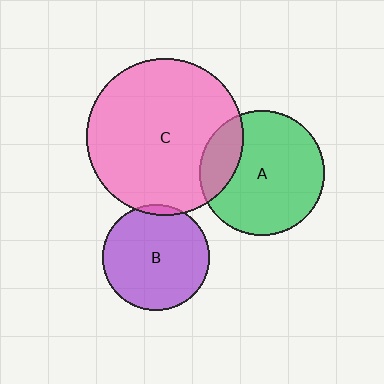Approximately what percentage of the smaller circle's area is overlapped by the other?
Approximately 5%.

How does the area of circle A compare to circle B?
Approximately 1.4 times.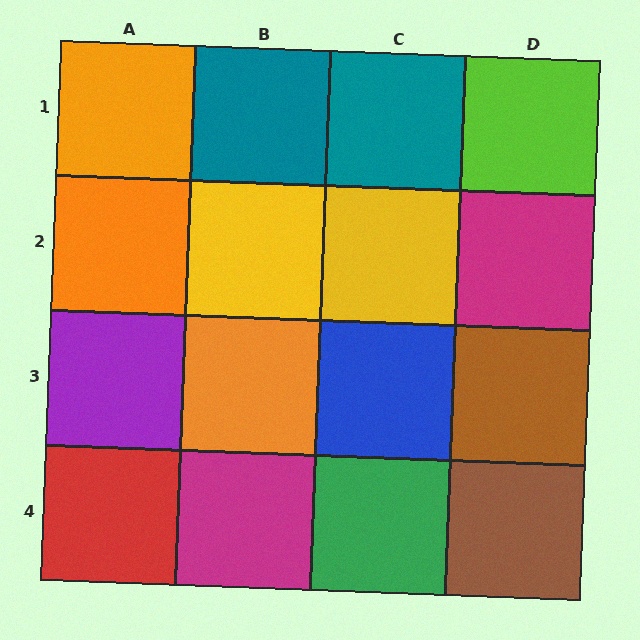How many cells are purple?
1 cell is purple.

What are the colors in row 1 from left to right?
Orange, teal, teal, lime.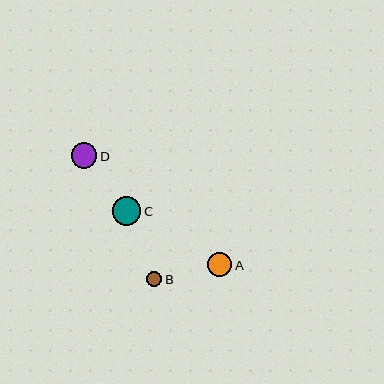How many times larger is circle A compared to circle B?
Circle A is approximately 1.6 times the size of circle B.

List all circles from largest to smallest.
From largest to smallest: C, D, A, B.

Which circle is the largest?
Circle C is the largest with a size of approximately 28 pixels.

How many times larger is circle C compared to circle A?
Circle C is approximately 1.2 times the size of circle A.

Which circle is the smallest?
Circle B is the smallest with a size of approximately 15 pixels.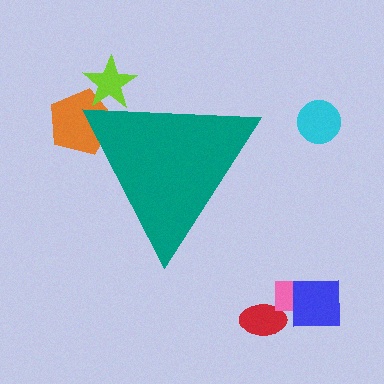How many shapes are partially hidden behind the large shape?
2 shapes are partially hidden.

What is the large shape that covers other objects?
A teal triangle.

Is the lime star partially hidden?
Yes, the lime star is partially hidden behind the teal triangle.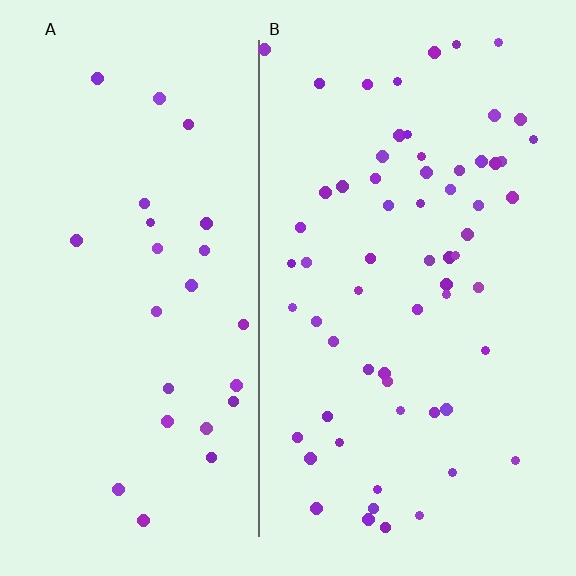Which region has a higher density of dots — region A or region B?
B (the right).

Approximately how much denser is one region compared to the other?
Approximately 2.4× — region B over region A.